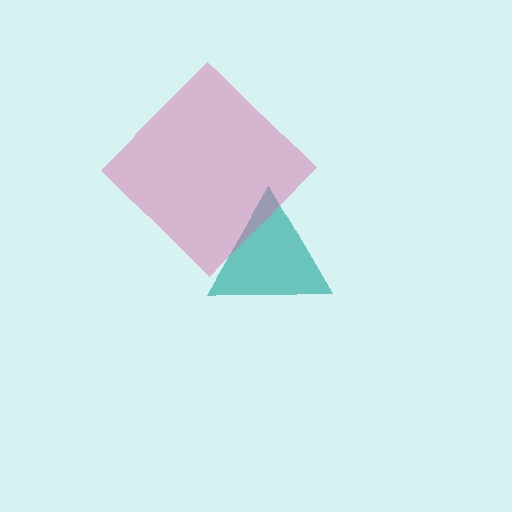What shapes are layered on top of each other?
The layered shapes are: a teal triangle, a pink diamond.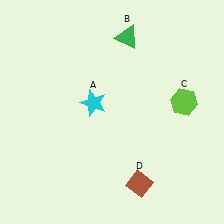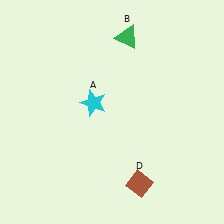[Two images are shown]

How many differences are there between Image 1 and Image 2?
There is 1 difference between the two images.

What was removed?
The lime hexagon (C) was removed in Image 2.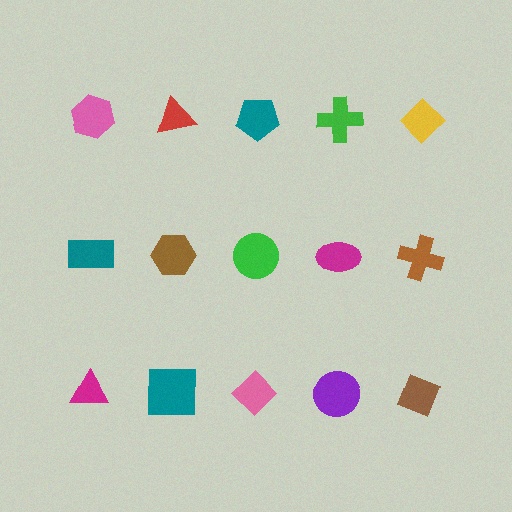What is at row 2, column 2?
A brown hexagon.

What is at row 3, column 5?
A brown diamond.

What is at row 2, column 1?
A teal rectangle.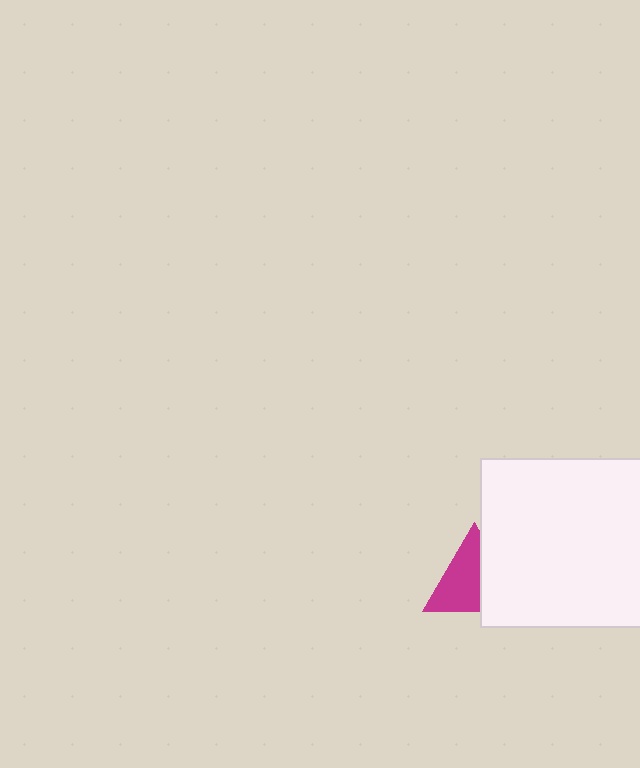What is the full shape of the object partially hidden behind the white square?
The partially hidden object is a magenta triangle.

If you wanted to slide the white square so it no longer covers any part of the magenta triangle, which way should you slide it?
Slide it right — that is the most direct way to separate the two shapes.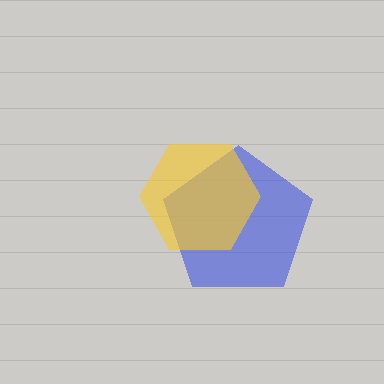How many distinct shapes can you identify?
There are 2 distinct shapes: a blue pentagon, a yellow hexagon.